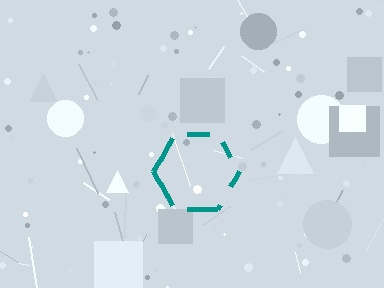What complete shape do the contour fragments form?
The contour fragments form a hexagon.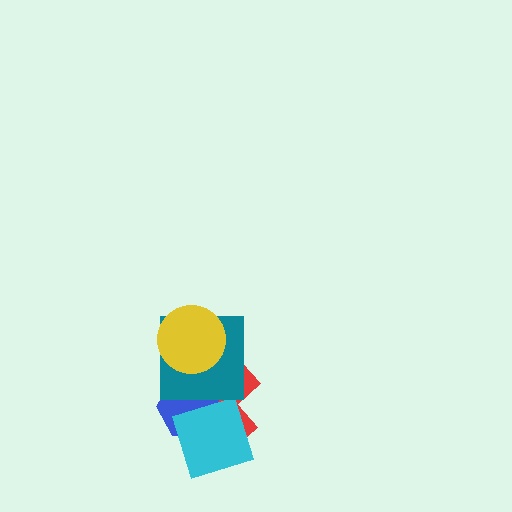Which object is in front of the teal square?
The yellow circle is in front of the teal square.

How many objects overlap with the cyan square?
2 objects overlap with the cyan square.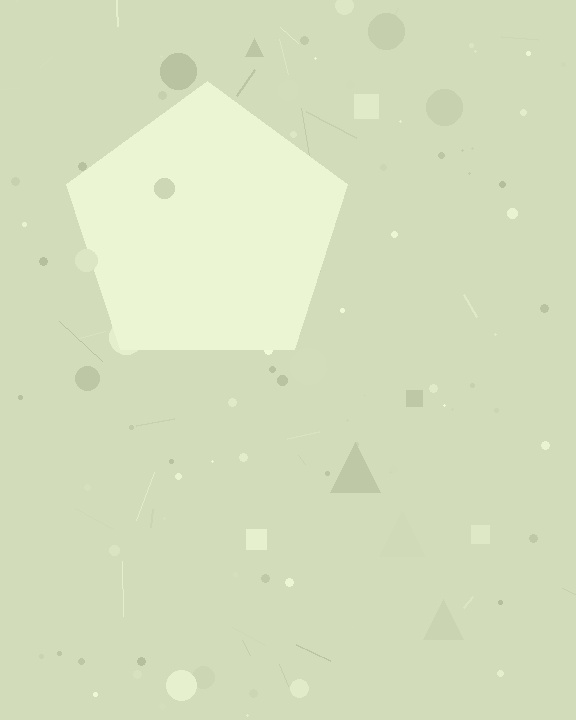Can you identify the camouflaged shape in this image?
The camouflaged shape is a pentagon.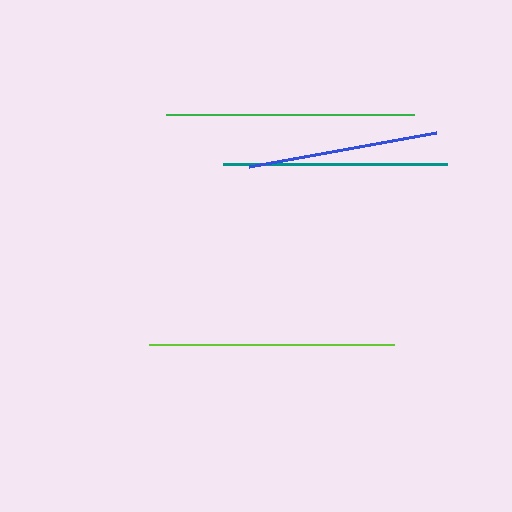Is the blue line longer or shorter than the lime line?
The lime line is longer than the blue line.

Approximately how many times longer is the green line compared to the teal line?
The green line is approximately 1.1 times the length of the teal line.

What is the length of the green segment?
The green segment is approximately 249 pixels long.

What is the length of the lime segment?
The lime segment is approximately 245 pixels long.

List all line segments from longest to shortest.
From longest to shortest: green, lime, teal, blue.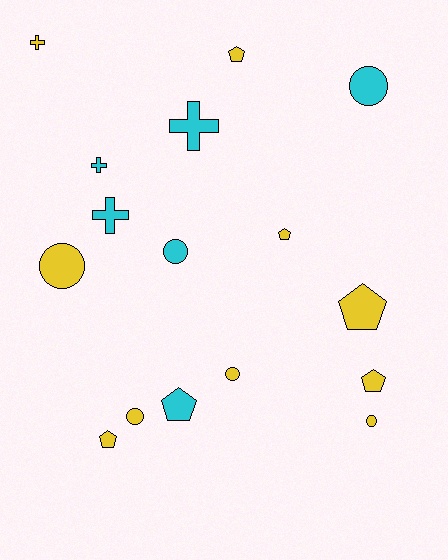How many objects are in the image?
There are 16 objects.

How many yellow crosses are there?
There is 1 yellow cross.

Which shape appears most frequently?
Pentagon, with 6 objects.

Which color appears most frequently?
Yellow, with 10 objects.